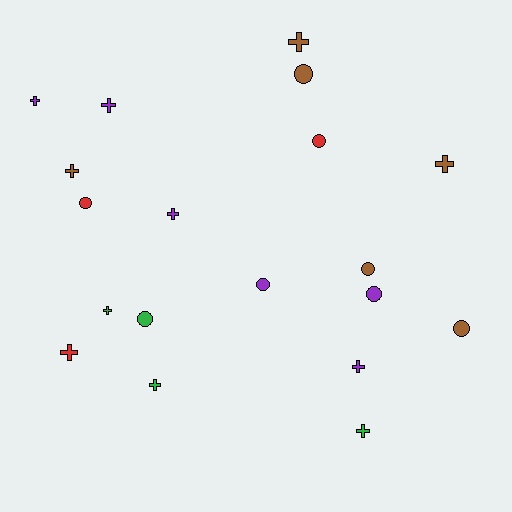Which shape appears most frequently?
Cross, with 11 objects.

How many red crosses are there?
There is 1 red cross.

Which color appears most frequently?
Brown, with 6 objects.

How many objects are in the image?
There are 19 objects.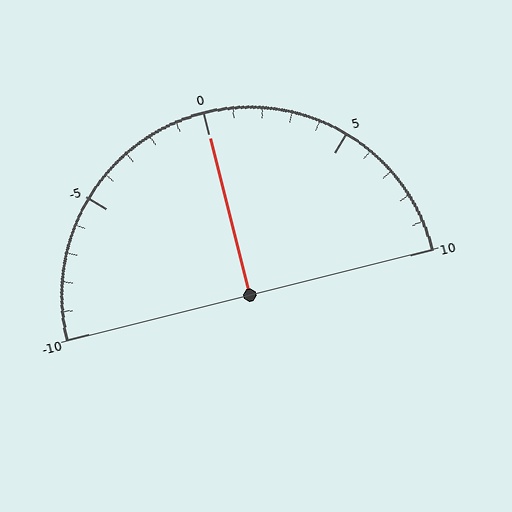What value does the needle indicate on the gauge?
The needle indicates approximately 0.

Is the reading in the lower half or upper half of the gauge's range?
The reading is in the upper half of the range (-10 to 10).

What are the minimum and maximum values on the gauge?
The gauge ranges from -10 to 10.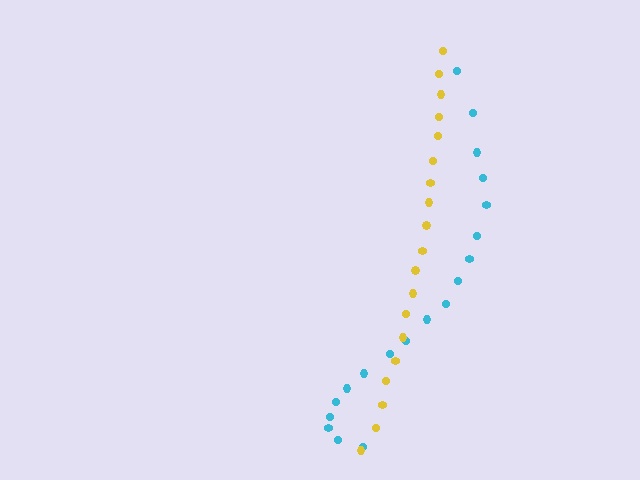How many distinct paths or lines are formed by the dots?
There are 2 distinct paths.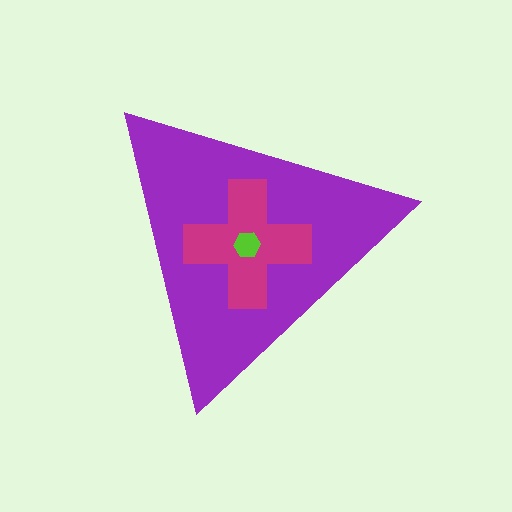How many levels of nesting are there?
3.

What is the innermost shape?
The lime hexagon.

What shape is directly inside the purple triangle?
The magenta cross.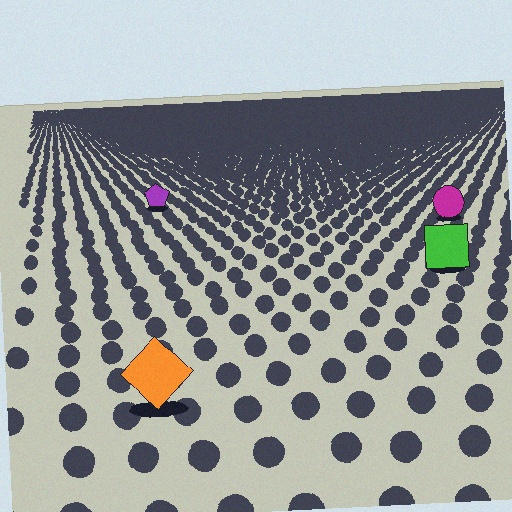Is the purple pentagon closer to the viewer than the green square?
No. The green square is closer — you can tell from the texture gradient: the ground texture is coarser near it.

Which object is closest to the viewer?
The orange diamond is closest. The texture marks near it are larger and more spread out.